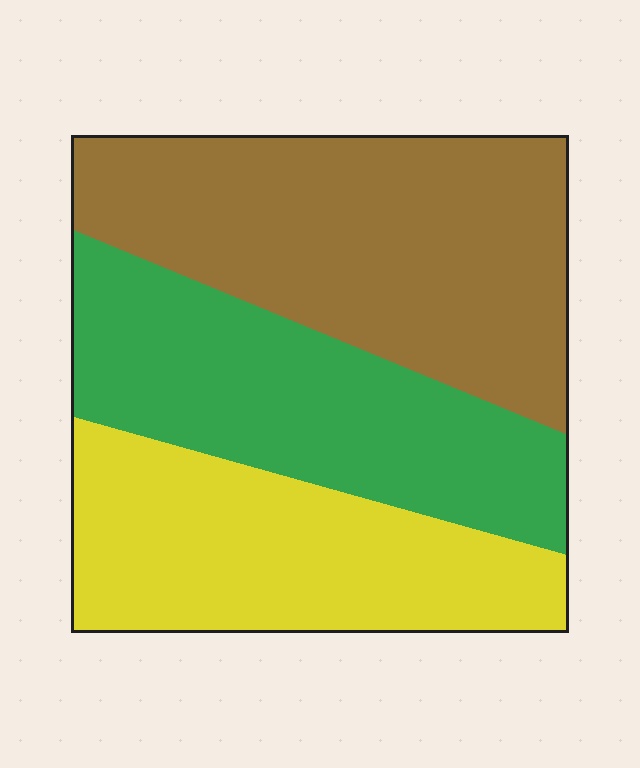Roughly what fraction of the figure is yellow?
Yellow covers about 30% of the figure.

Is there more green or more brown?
Brown.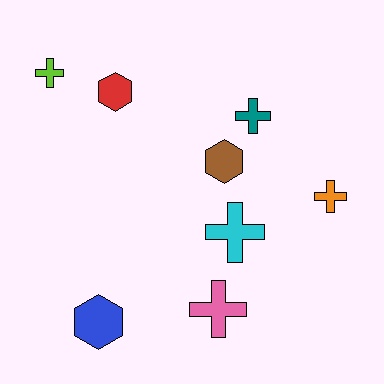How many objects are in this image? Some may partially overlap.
There are 8 objects.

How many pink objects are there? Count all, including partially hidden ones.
There is 1 pink object.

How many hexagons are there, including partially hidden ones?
There are 3 hexagons.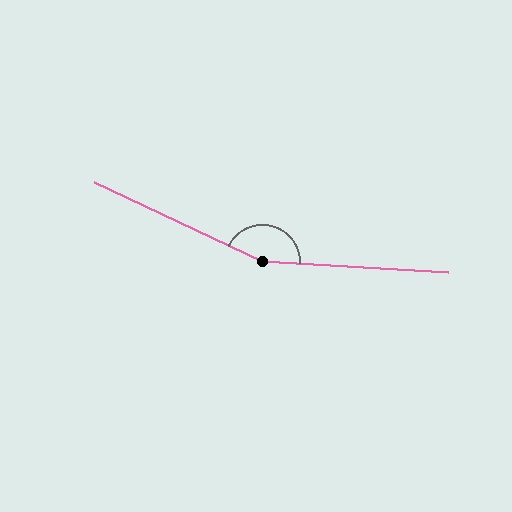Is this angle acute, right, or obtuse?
It is obtuse.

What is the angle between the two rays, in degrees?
Approximately 158 degrees.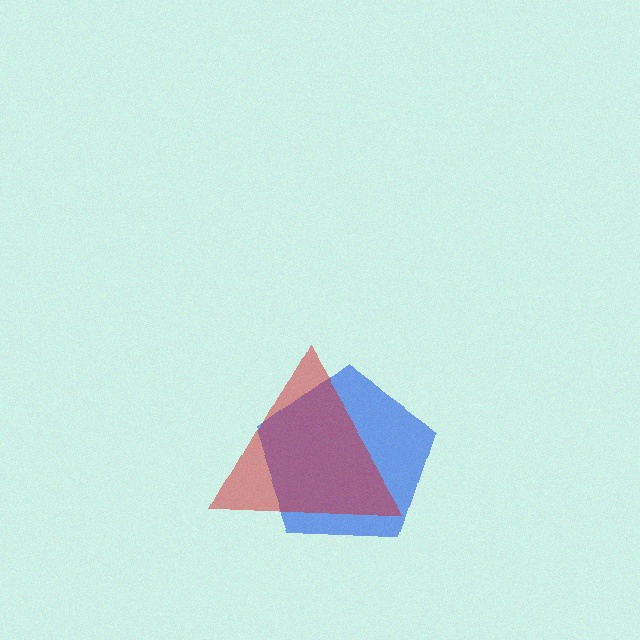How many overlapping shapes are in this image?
There are 2 overlapping shapes in the image.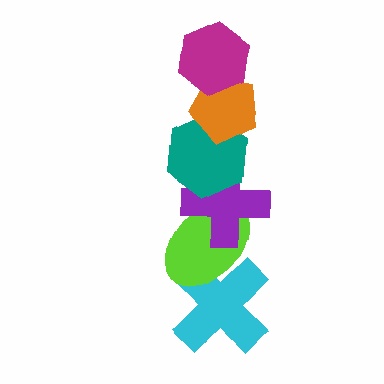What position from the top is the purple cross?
The purple cross is 4th from the top.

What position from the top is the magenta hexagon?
The magenta hexagon is 1st from the top.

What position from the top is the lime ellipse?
The lime ellipse is 5th from the top.